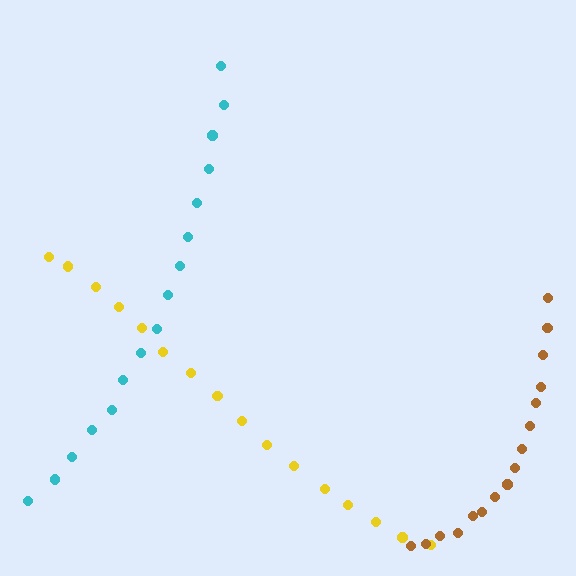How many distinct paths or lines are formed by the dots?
There are 3 distinct paths.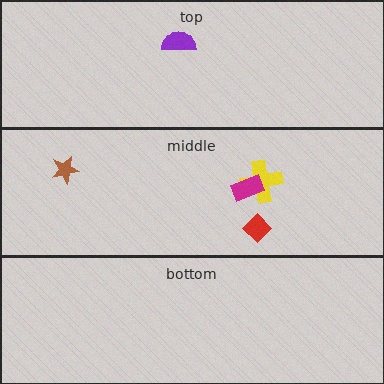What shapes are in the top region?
The purple semicircle.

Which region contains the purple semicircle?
The top region.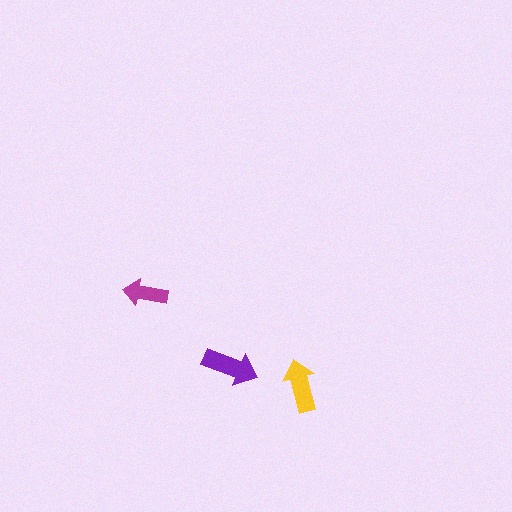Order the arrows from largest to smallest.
the purple one, the yellow one, the magenta one.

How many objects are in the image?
There are 3 objects in the image.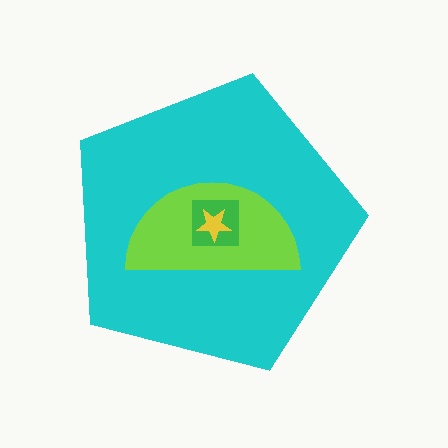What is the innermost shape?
The yellow star.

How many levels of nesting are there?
4.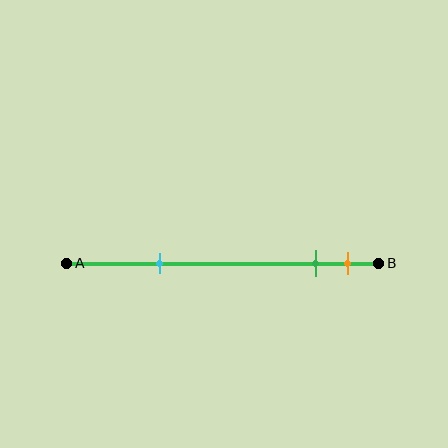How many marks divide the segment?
There are 3 marks dividing the segment.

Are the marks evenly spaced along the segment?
No, the marks are not evenly spaced.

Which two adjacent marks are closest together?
The green and orange marks are the closest adjacent pair.